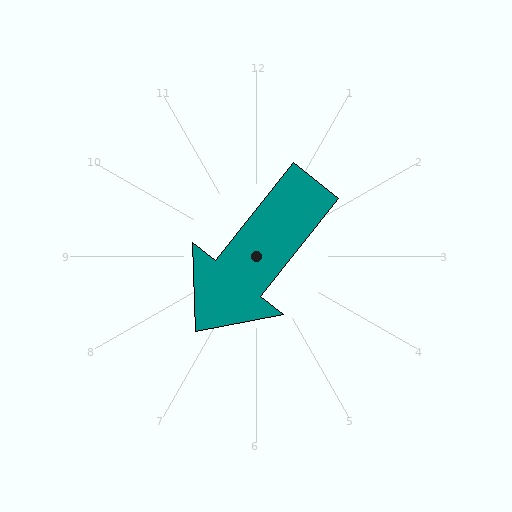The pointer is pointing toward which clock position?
Roughly 7 o'clock.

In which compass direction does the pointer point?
Southwest.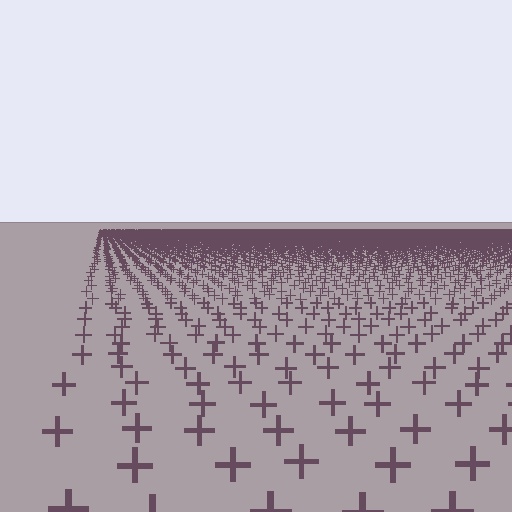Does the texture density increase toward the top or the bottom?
Density increases toward the top.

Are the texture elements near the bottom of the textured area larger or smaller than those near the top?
Larger. Near the bottom, elements are closer to the viewer and appear at a bigger on-screen size.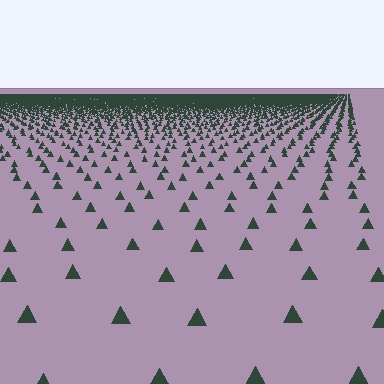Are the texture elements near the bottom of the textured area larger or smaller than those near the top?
Larger. Near the bottom, elements are closer to the viewer and appear at a bigger on-screen size.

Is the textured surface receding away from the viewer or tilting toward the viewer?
The surface is receding away from the viewer. Texture elements get smaller and denser toward the top.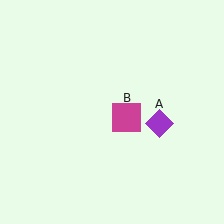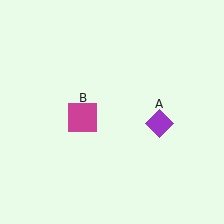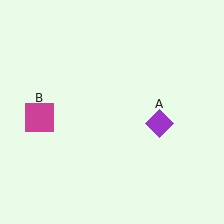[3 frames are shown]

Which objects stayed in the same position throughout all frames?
Purple diamond (object A) remained stationary.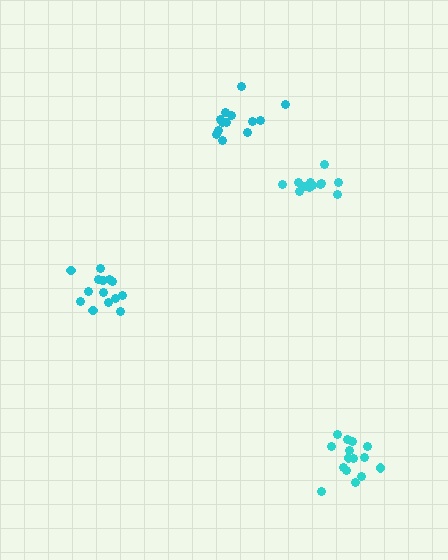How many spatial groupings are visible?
There are 4 spatial groupings.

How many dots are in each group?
Group 1: 12 dots, Group 2: 13 dots, Group 3: 15 dots, Group 4: 14 dots (54 total).